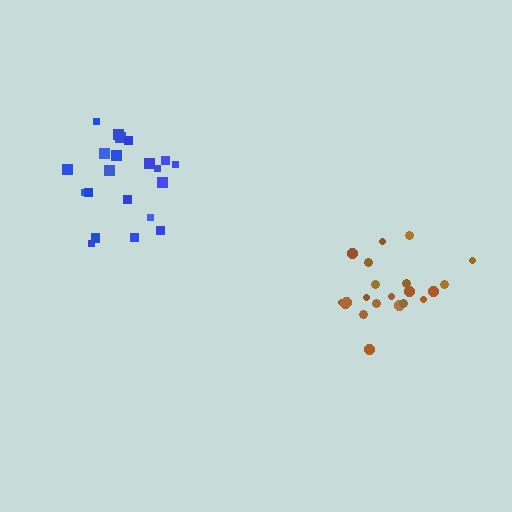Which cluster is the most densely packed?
Blue.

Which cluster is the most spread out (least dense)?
Brown.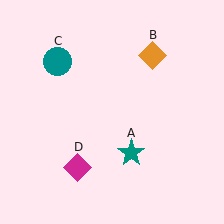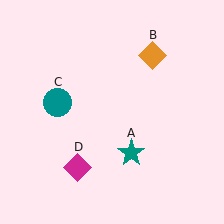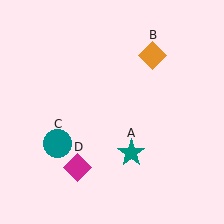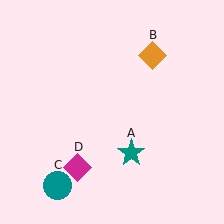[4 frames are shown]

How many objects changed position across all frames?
1 object changed position: teal circle (object C).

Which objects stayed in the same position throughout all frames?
Teal star (object A) and orange diamond (object B) and magenta diamond (object D) remained stationary.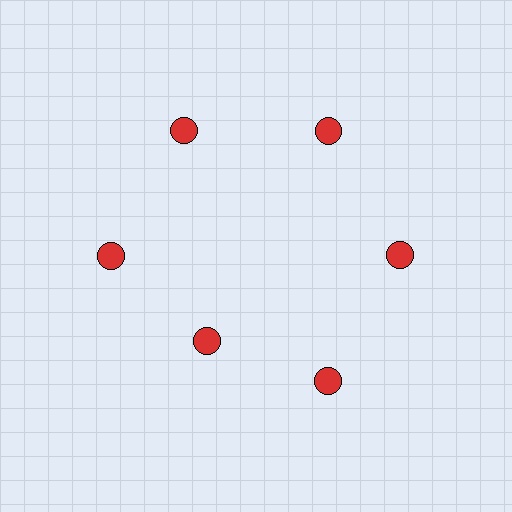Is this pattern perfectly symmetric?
No. The 6 red circles are arranged in a ring, but one element near the 7 o'clock position is pulled inward toward the center, breaking the 6-fold rotational symmetry.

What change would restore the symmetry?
The symmetry would be restored by moving it outward, back onto the ring so that all 6 circles sit at equal angles and equal distance from the center.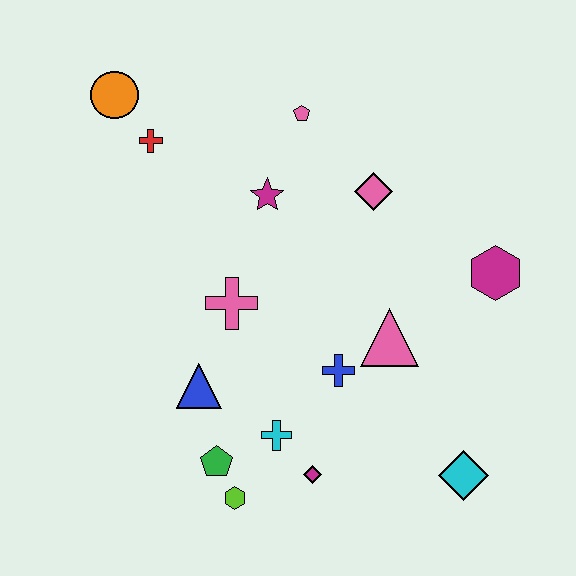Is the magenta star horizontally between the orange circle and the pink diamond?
Yes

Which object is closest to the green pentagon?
The lime hexagon is closest to the green pentagon.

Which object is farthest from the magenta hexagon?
The orange circle is farthest from the magenta hexagon.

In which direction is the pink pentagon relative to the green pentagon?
The pink pentagon is above the green pentagon.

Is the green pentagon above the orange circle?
No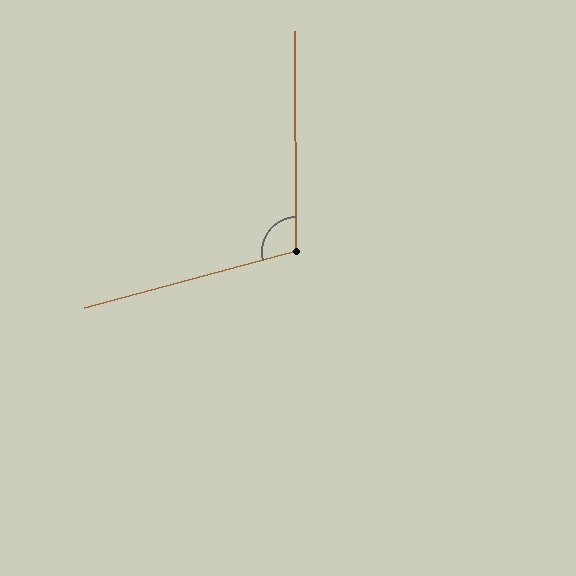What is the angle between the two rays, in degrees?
Approximately 105 degrees.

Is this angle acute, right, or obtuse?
It is obtuse.